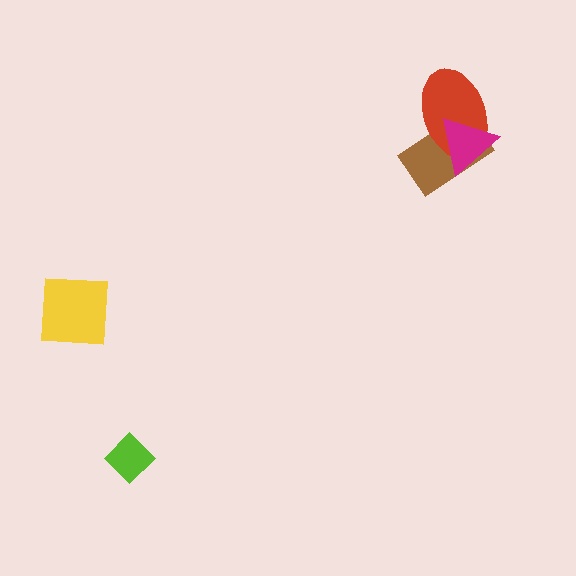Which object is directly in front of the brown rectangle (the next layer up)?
The red ellipse is directly in front of the brown rectangle.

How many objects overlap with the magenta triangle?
2 objects overlap with the magenta triangle.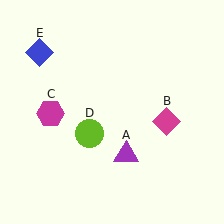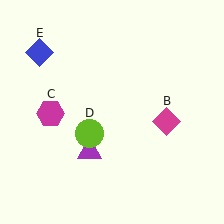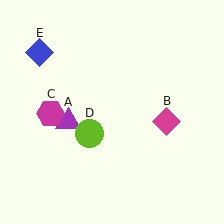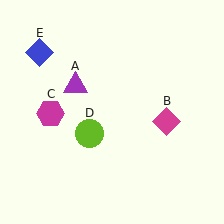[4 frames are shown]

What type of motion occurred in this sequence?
The purple triangle (object A) rotated clockwise around the center of the scene.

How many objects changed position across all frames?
1 object changed position: purple triangle (object A).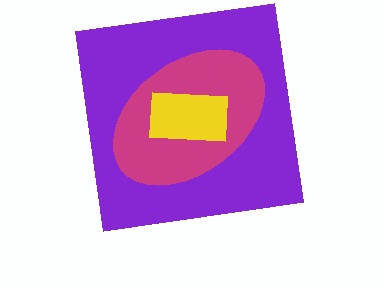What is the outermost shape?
The purple square.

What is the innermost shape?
The yellow rectangle.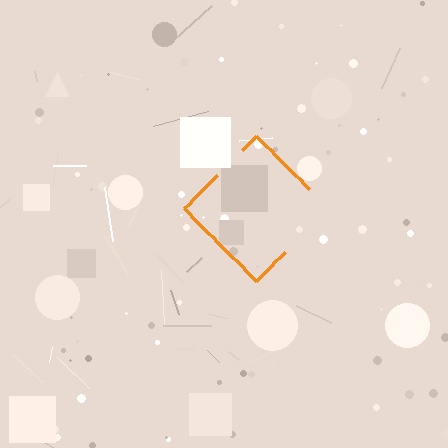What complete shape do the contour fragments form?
The contour fragments form a diamond.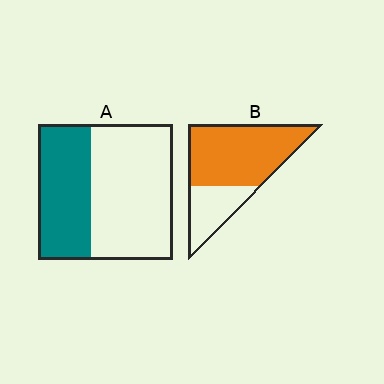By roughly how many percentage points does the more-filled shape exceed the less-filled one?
By roughly 30 percentage points (B over A).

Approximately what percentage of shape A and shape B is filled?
A is approximately 40% and B is approximately 70%.